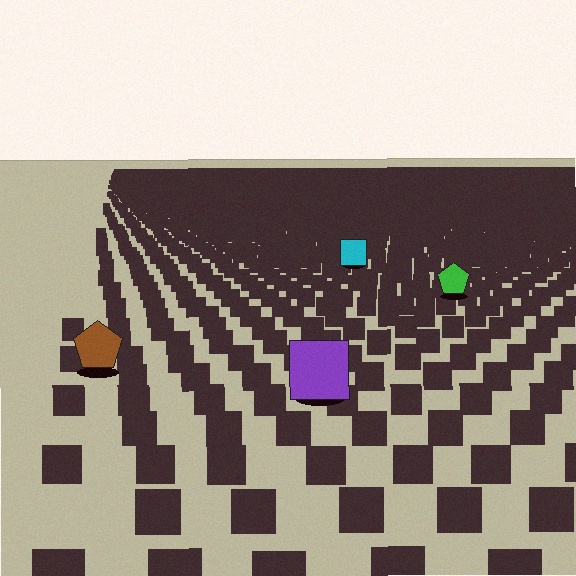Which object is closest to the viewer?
The purple square is closest. The texture marks near it are larger and more spread out.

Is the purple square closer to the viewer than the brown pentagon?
Yes. The purple square is closer — you can tell from the texture gradient: the ground texture is coarser near it.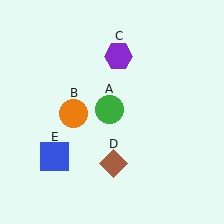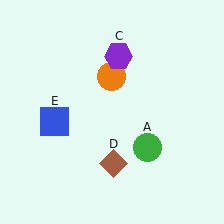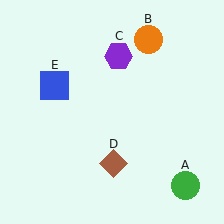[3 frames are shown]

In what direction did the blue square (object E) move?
The blue square (object E) moved up.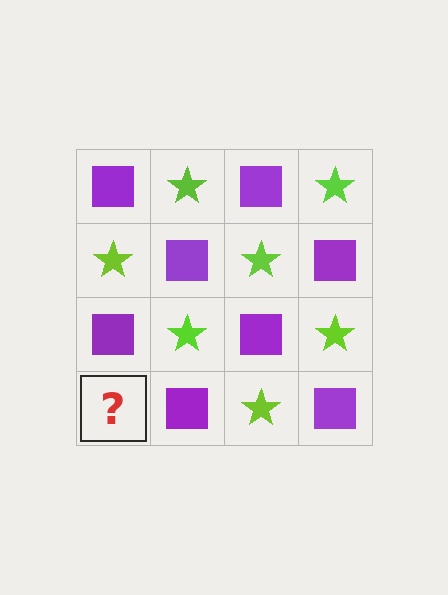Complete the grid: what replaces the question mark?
The question mark should be replaced with a lime star.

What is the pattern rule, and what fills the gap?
The rule is that it alternates purple square and lime star in a checkerboard pattern. The gap should be filled with a lime star.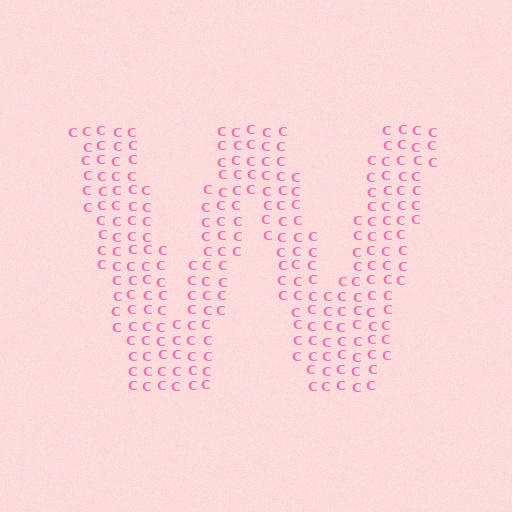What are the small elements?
The small elements are letter C's.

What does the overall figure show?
The overall figure shows the letter W.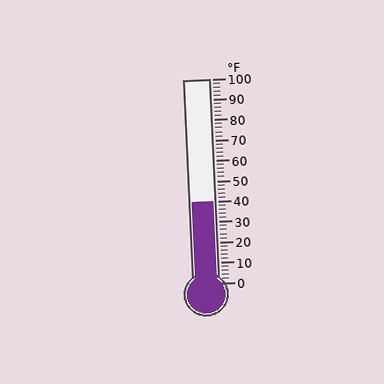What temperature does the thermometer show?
The thermometer shows approximately 40°F.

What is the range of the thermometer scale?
The thermometer scale ranges from 0°F to 100°F.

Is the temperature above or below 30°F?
The temperature is above 30°F.